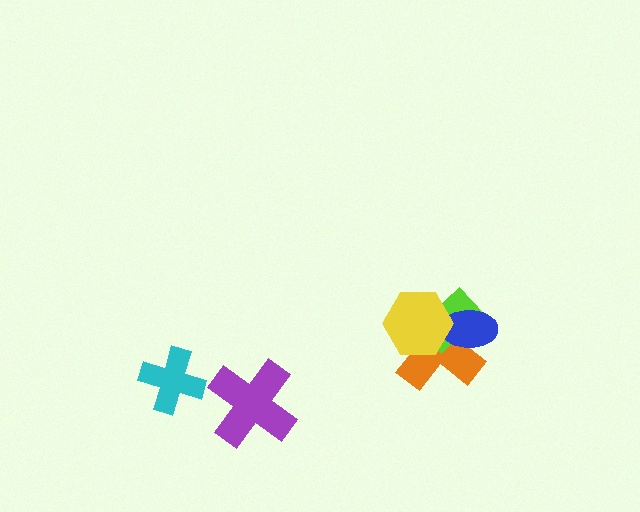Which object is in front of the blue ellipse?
The yellow hexagon is in front of the blue ellipse.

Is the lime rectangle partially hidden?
Yes, it is partially covered by another shape.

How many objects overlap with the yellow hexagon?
3 objects overlap with the yellow hexagon.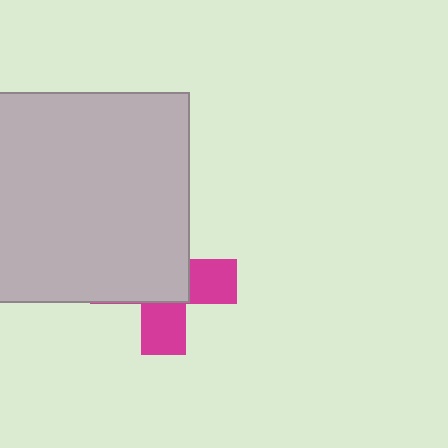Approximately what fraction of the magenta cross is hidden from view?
Roughly 60% of the magenta cross is hidden behind the light gray rectangle.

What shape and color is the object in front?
The object in front is a light gray rectangle.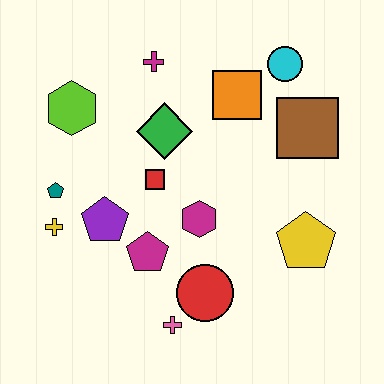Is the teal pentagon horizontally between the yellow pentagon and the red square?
No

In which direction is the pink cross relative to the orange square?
The pink cross is below the orange square.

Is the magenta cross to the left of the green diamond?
Yes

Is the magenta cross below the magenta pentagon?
No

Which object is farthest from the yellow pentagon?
The lime hexagon is farthest from the yellow pentagon.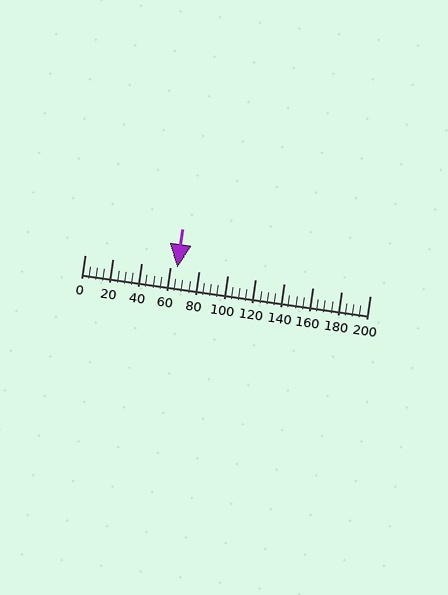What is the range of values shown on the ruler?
The ruler shows values from 0 to 200.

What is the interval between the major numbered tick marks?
The major tick marks are spaced 20 units apart.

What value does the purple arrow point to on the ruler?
The purple arrow points to approximately 65.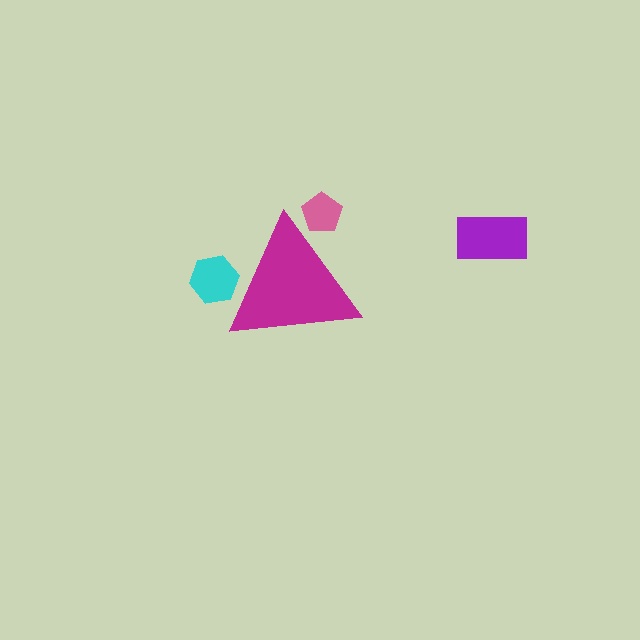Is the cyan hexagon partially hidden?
Yes, the cyan hexagon is partially hidden behind the magenta triangle.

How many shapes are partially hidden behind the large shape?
2 shapes are partially hidden.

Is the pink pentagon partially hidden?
Yes, the pink pentagon is partially hidden behind the magenta triangle.